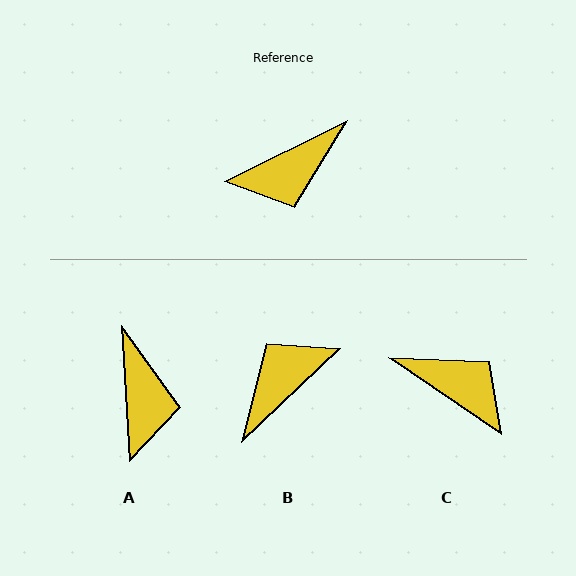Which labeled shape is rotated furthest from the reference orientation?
B, about 163 degrees away.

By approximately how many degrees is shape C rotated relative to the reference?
Approximately 119 degrees counter-clockwise.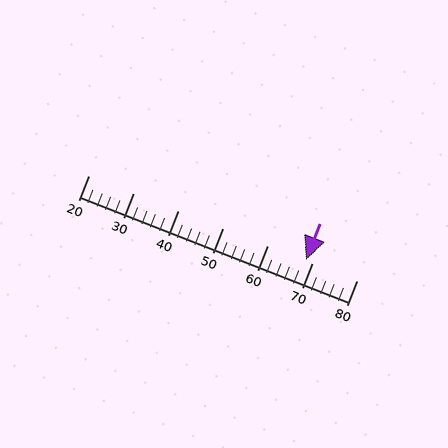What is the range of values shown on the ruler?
The ruler shows values from 20 to 80.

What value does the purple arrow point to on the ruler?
The purple arrow points to approximately 69.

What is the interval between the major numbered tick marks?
The major tick marks are spaced 10 units apart.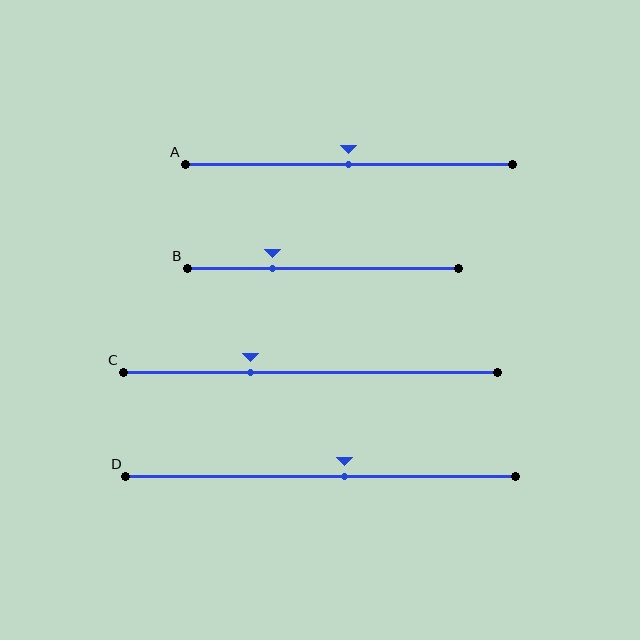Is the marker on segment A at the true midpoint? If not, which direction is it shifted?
Yes, the marker on segment A is at the true midpoint.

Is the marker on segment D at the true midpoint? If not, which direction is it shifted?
No, the marker on segment D is shifted to the right by about 6% of the segment length.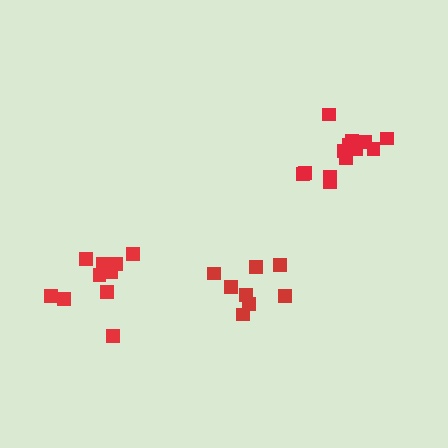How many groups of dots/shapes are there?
There are 3 groups.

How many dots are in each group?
Group 1: 10 dots, Group 2: 8 dots, Group 3: 13 dots (31 total).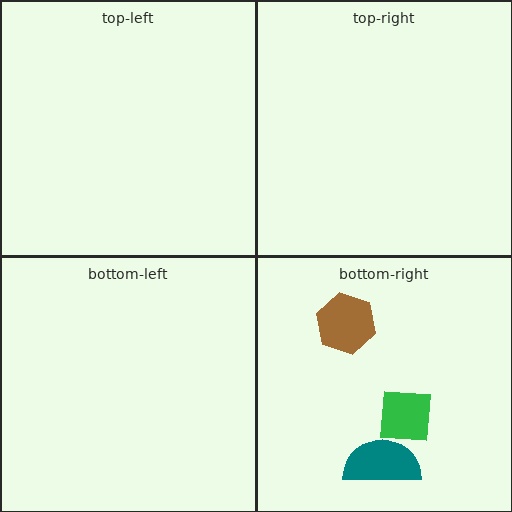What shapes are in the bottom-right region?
The green square, the teal semicircle, the brown hexagon.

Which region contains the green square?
The bottom-right region.